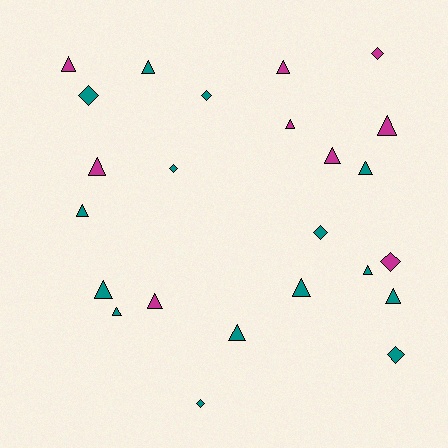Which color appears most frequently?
Teal, with 15 objects.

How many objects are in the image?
There are 24 objects.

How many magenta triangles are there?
There are 7 magenta triangles.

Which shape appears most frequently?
Triangle, with 16 objects.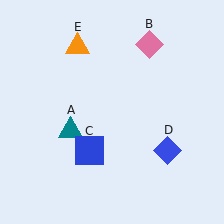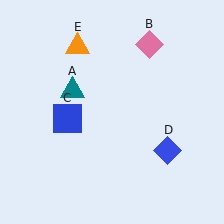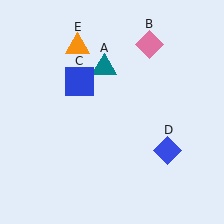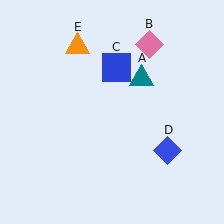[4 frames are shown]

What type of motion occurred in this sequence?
The teal triangle (object A), blue square (object C) rotated clockwise around the center of the scene.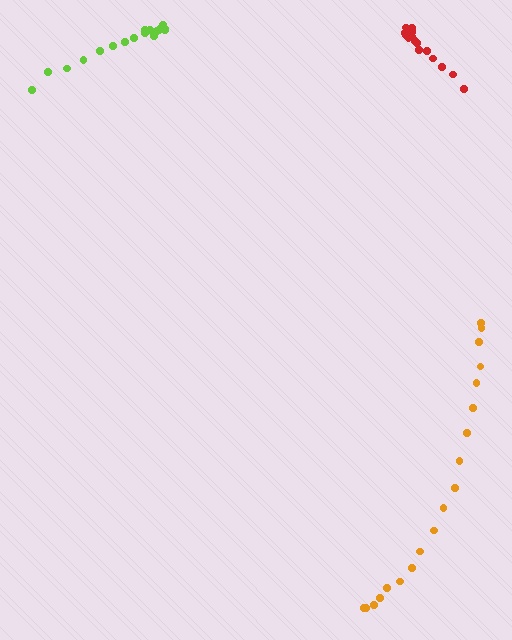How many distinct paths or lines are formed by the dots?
There are 3 distinct paths.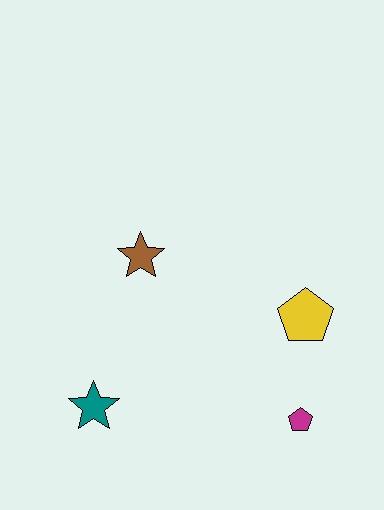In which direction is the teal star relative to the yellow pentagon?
The teal star is to the left of the yellow pentagon.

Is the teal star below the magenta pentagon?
No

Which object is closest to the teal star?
The brown star is closest to the teal star.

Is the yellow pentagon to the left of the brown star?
No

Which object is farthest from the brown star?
The magenta pentagon is farthest from the brown star.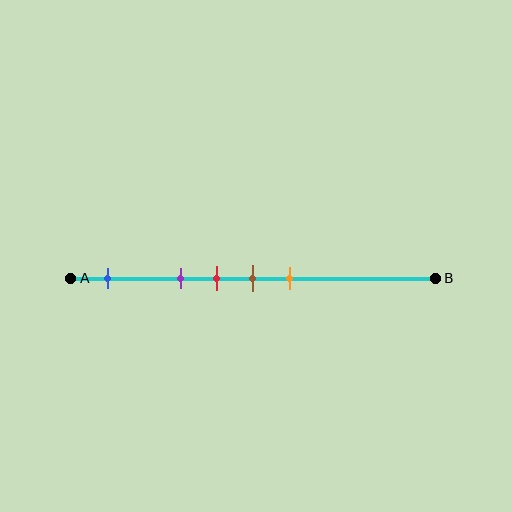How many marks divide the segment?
There are 5 marks dividing the segment.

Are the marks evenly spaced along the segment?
No, the marks are not evenly spaced.